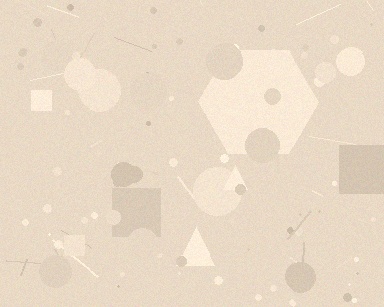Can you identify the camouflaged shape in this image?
The camouflaged shape is a hexagon.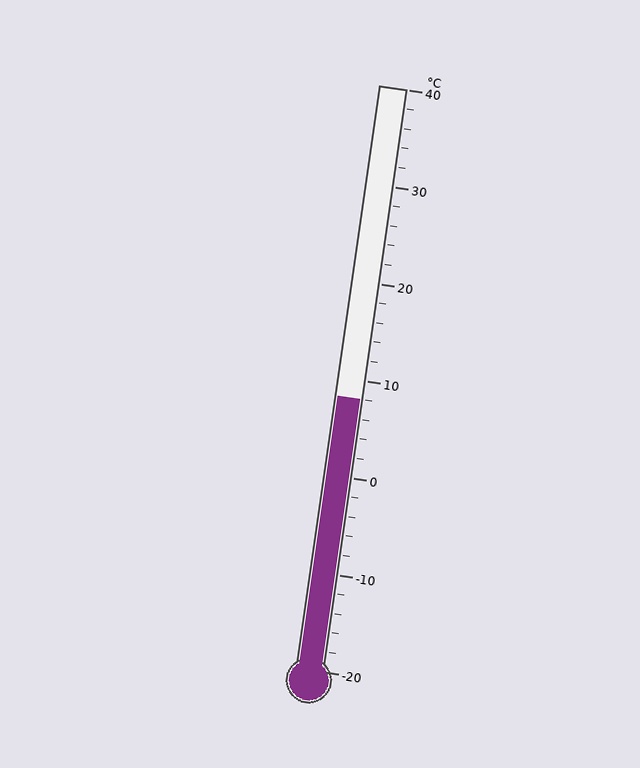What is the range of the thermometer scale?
The thermometer scale ranges from -20°C to 40°C.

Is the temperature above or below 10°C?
The temperature is below 10°C.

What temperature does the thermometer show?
The thermometer shows approximately 8°C.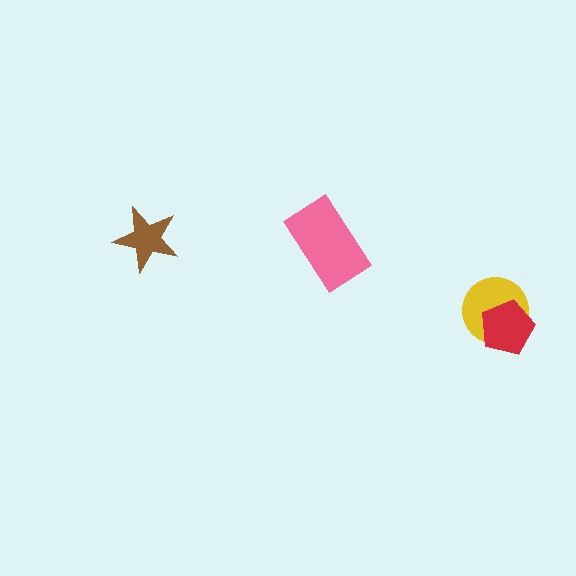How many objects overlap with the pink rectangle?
0 objects overlap with the pink rectangle.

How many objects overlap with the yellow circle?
1 object overlaps with the yellow circle.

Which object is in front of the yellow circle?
The red pentagon is in front of the yellow circle.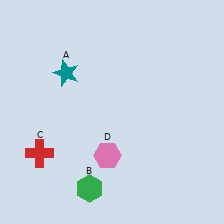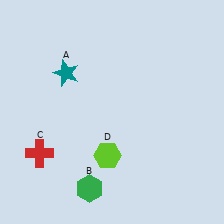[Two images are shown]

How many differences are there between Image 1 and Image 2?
There is 1 difference between the two images.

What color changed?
The hexagon (D) changed from pink in Image 1 to lime in Image 2.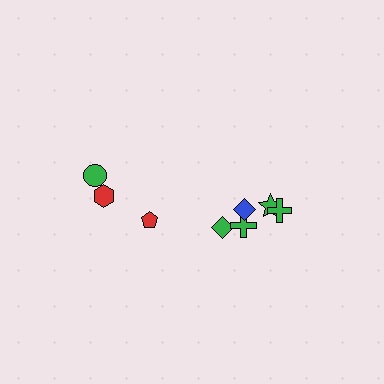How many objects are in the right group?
There are 5 objects.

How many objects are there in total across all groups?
There are 8 objects.